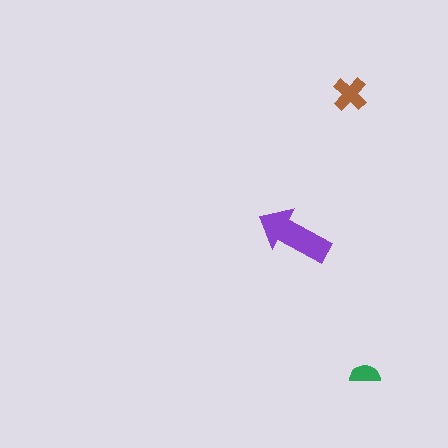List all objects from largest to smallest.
The purple arrow, the brown cross, the green semicircle.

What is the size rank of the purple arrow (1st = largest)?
1st.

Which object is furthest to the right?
The green semicircle is rightmost.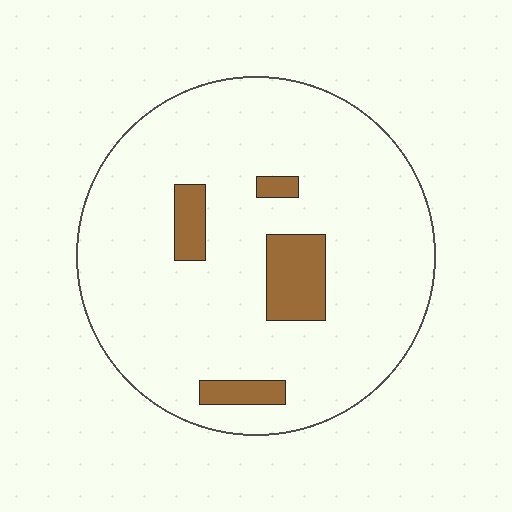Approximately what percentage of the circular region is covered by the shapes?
Approximately 10%.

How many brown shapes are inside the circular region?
4.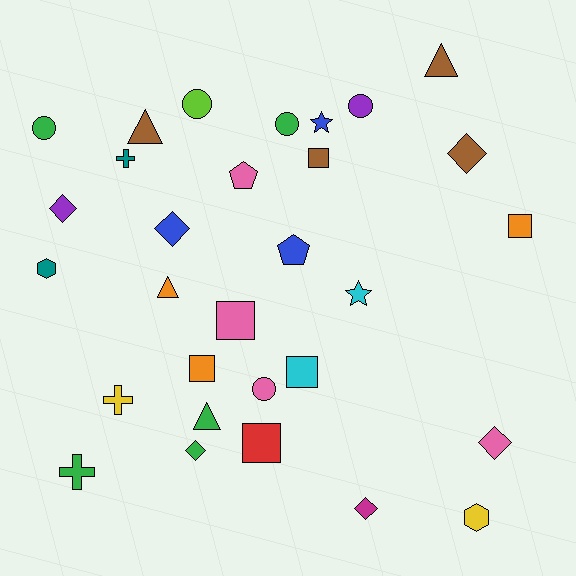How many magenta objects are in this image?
There is 1 magenta object.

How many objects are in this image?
There are 30 objects.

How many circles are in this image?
There are 5 circles.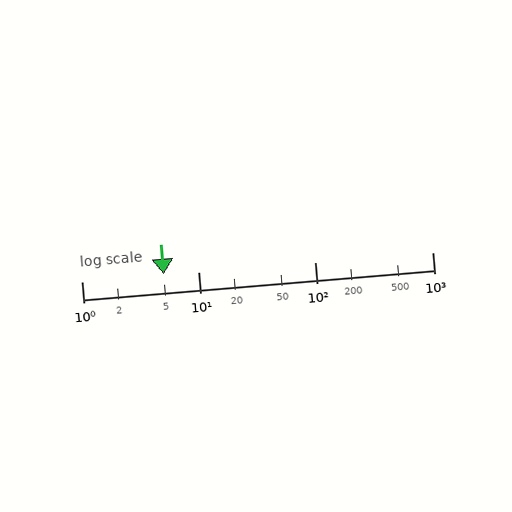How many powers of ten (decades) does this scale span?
The scale spans 3 decades, from 1 to 1000.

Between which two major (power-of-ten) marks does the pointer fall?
The pointer is between 1 and 10.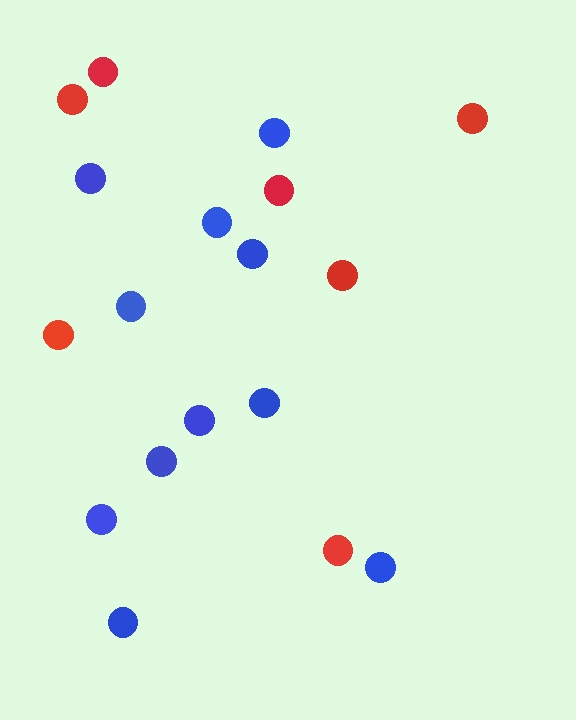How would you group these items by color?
There are 2 groups: one group of blue circles (11) and one group of red circles (7).